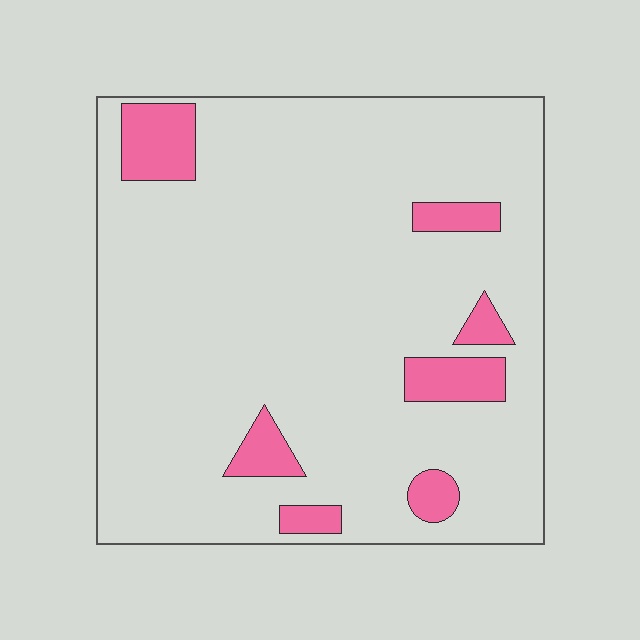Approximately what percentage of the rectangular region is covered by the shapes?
Approximately 10%.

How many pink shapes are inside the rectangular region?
7.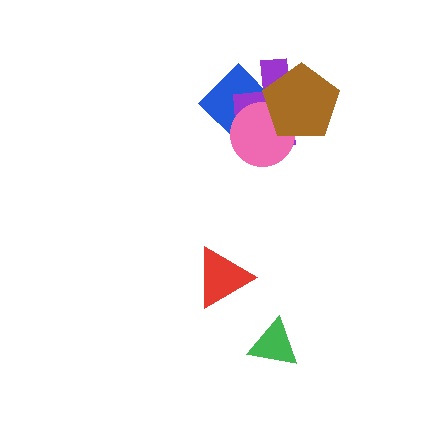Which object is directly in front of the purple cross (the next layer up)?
The pink circle is directly in front of the purple cross.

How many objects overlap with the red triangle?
0 objects overlap with the red triangle.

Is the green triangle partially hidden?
No, no other shape covers it.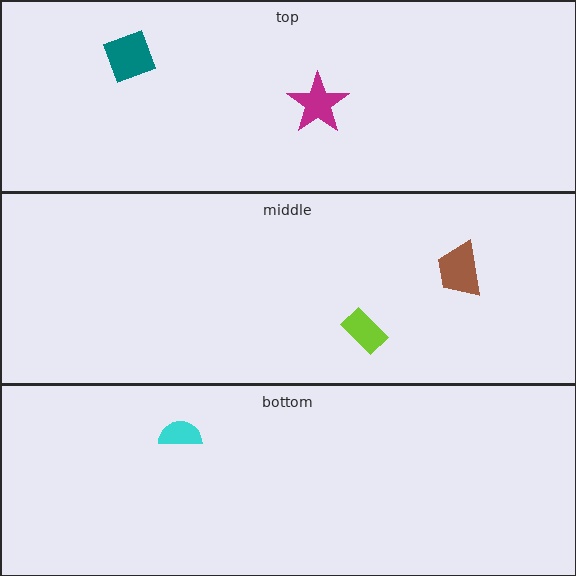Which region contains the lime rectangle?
The middle region.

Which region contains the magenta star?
The top region.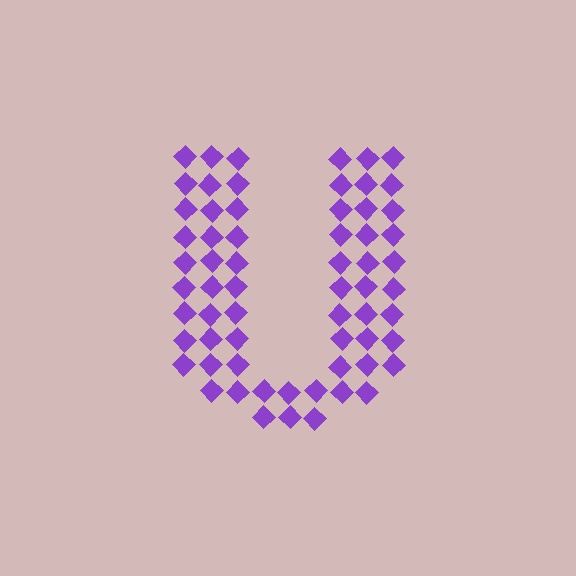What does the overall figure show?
The overall figure shows the letter U.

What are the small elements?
The small elements are diamonds.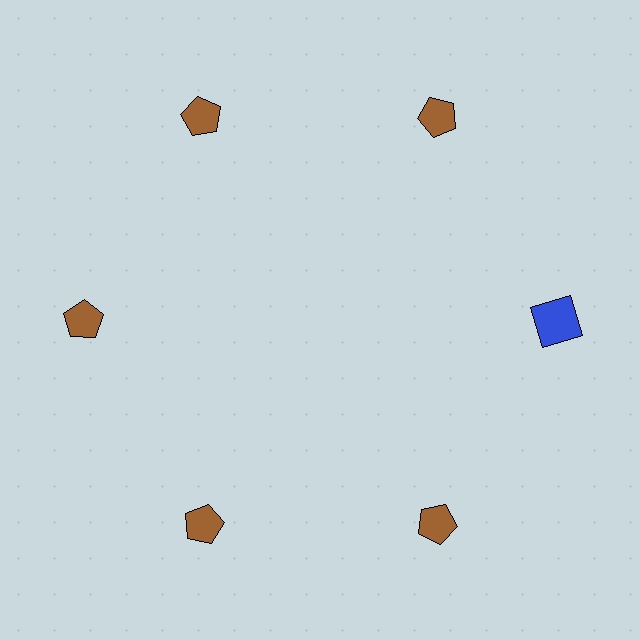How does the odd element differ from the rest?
It differs in both color (blue instead of brown) and shape (square instead of pentagon).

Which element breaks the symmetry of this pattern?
The blue square at roughly the 3 o'clock position breaks the symmetry. All other shapes are brown pentagons.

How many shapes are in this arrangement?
There are 6 shapes arranged in a ring pattern.